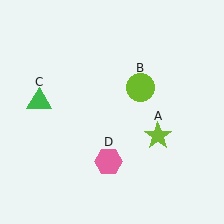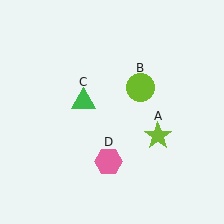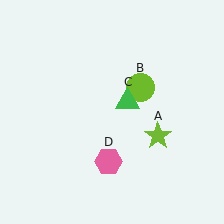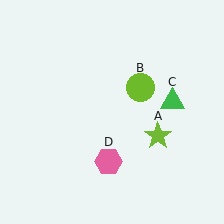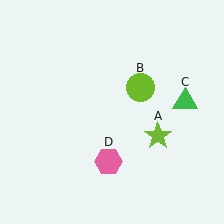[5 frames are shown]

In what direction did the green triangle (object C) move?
The green triangle (object C) moved right.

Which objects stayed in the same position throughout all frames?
Lime star (object A) and lime circle (object B) and pink hexagon (object D) remained stationary.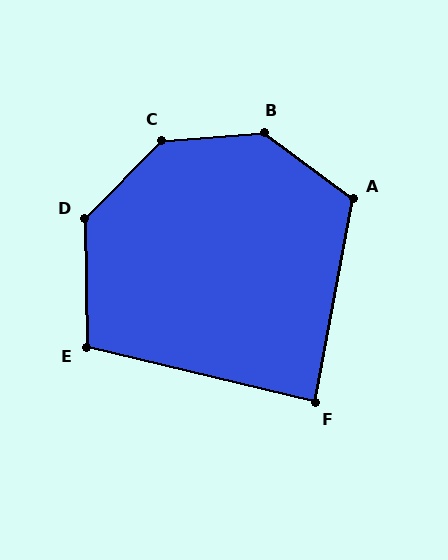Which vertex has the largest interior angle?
C, at approximately 139 degrees.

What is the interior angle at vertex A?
Approximately 116 degrees (obtuse).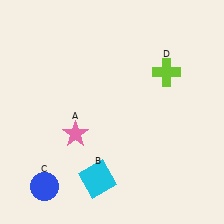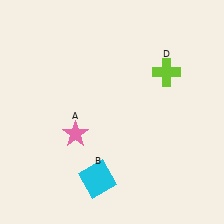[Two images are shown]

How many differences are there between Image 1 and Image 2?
There is 1 difference between the two images.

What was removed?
The blue circle (C) was removed in Image 2.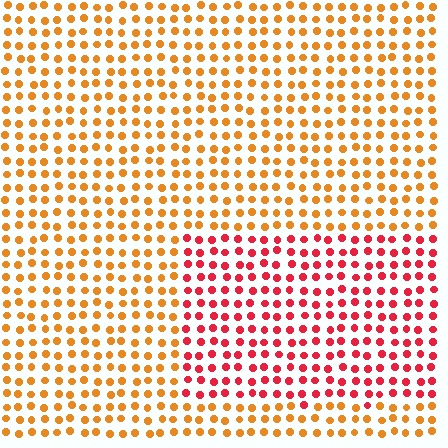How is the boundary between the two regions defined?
The boundary is defined purely by a slight shift in hue (about 40 degrees). Spacing, size, and orientation are identical on both sides.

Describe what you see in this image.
The image is filled with small orange elements in a uniform arrangement. A rectangle-shaped region is visible where the elements are tinted to a slightly different hue, forming a subtle color boundary.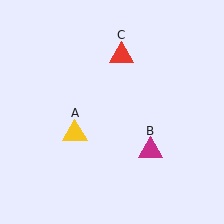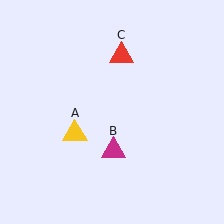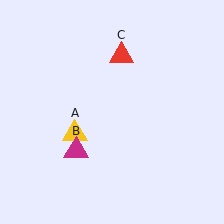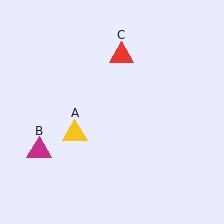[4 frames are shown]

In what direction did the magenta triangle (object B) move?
The magenta triangle (object B) moved left.